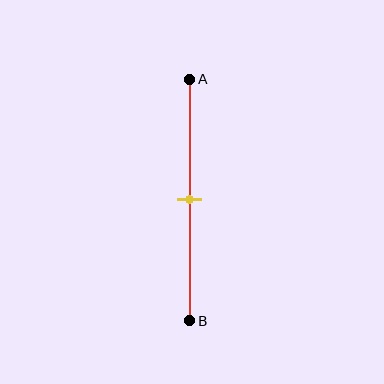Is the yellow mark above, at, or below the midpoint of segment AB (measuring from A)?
The yellow mark is approximately at the midpoint of segment AB.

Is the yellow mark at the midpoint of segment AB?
Yes, the mark is approximately at the midpoint.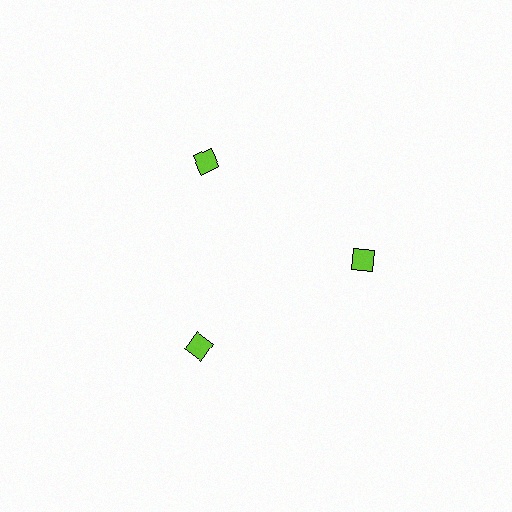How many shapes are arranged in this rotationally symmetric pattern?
There are 3 shapes, arranged in 3 groups of 1.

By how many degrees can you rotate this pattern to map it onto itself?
The pattern maps onto itself every 120 degrees of rotation.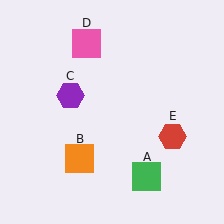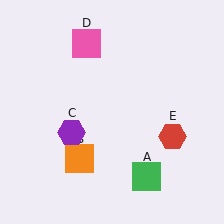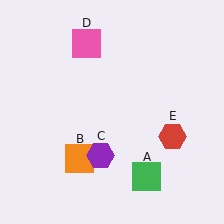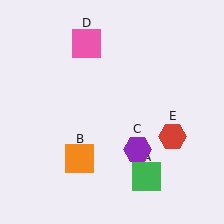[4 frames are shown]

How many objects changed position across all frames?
1 object changed position: purple hexagon (object C).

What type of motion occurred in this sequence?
The purple hexagon (object C) rotated counterclockwise around the center of the scene.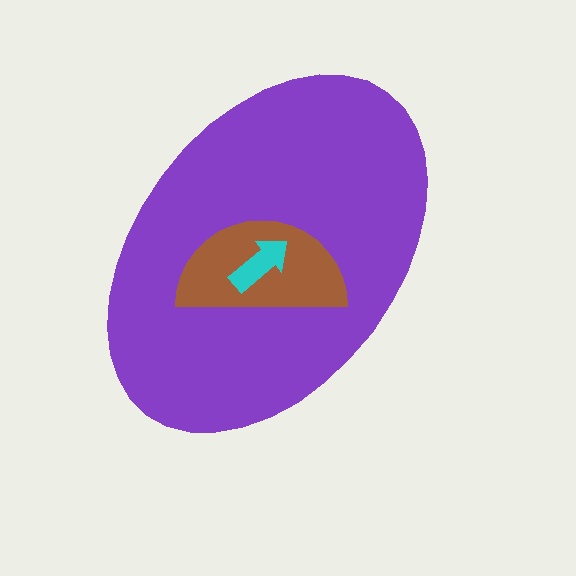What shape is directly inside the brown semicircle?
The cyan arrow.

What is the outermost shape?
The purple ellipse.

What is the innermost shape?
The cyan arrow.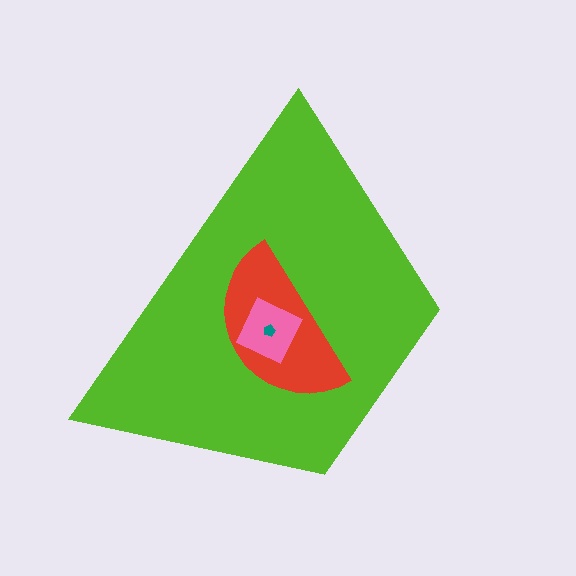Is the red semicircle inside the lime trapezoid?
Yes.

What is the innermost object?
The teal pentagon.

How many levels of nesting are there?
4.